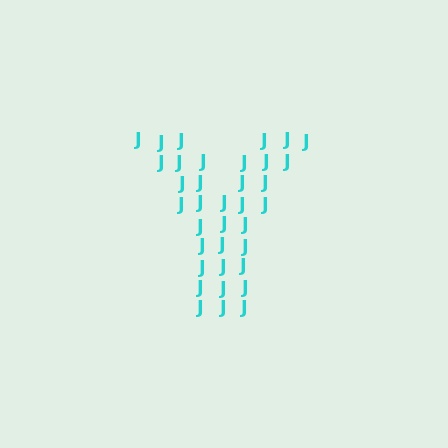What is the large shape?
The large shape is the letter Y.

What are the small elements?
The small elements are letter J's.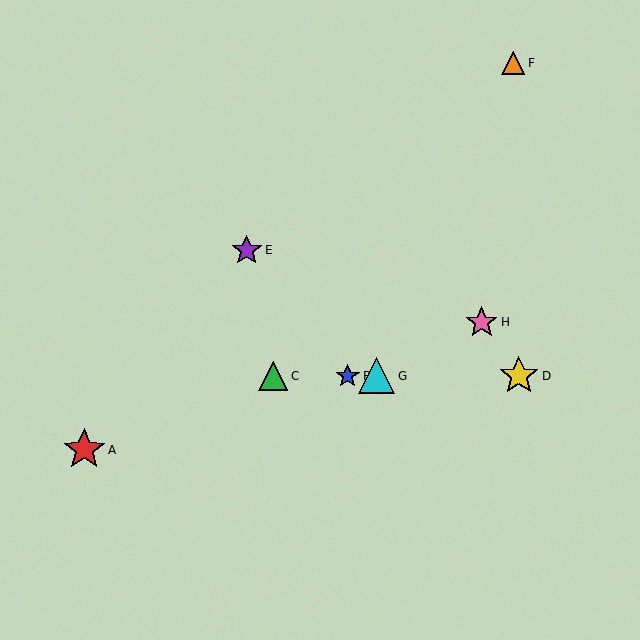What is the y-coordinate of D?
Object D is at y≈376.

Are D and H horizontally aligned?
No, D is at y≈376 and H is at y≈322.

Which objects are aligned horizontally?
Objects B, C, D, G are aligned horizontally.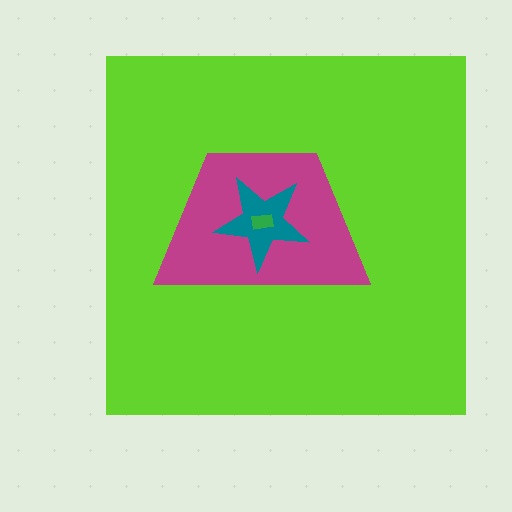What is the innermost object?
The green rectangle.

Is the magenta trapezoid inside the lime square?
Yes.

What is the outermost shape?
The lime square.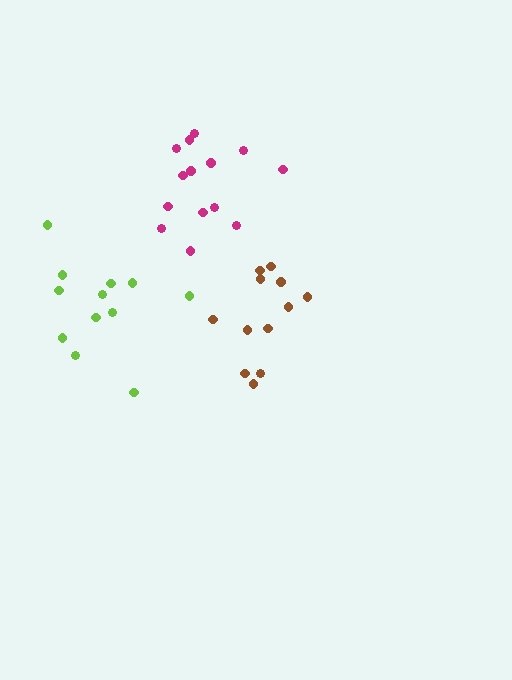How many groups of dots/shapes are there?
There are 3 groups.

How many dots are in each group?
Group 1: 12 dots, Group 2: 14 dots, Group 3: 12 dots (38 total).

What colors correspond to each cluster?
The clusters are colored: lime, magenta, brown.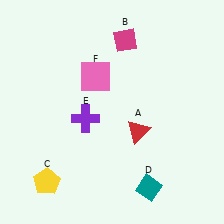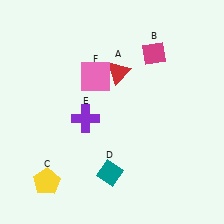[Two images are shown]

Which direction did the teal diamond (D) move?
The teal diamond (D) moved left.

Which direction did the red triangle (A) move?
The red triangle (A) moved up.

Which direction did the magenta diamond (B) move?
The magenta diamond (B) moved right.